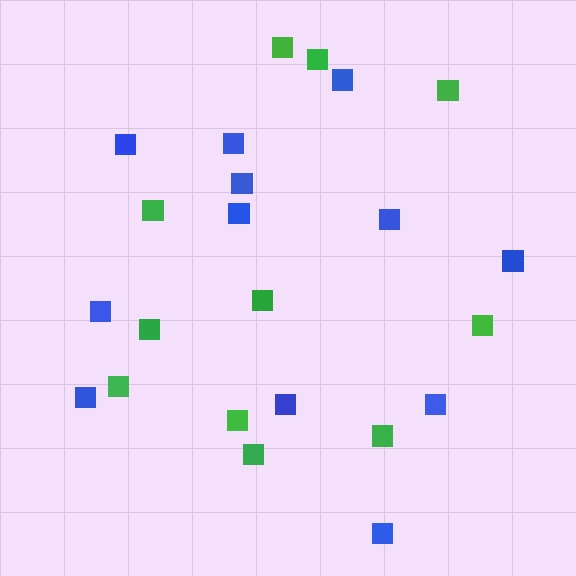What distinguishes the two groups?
There are 2 groups: one group of green squares (11) and one group of blue squares (12).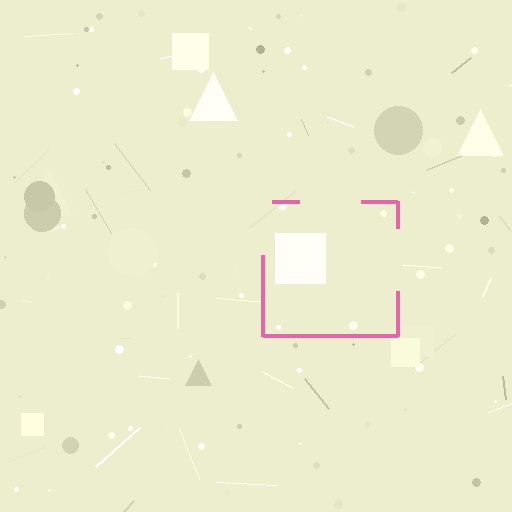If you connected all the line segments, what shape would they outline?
They would outline a square.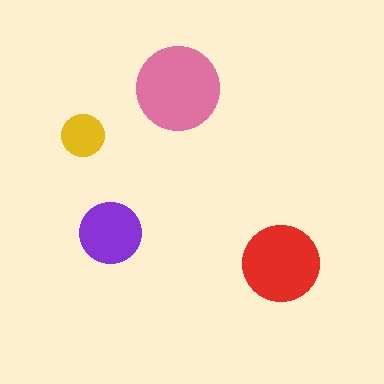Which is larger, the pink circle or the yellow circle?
The pink one.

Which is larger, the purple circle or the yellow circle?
The purple one.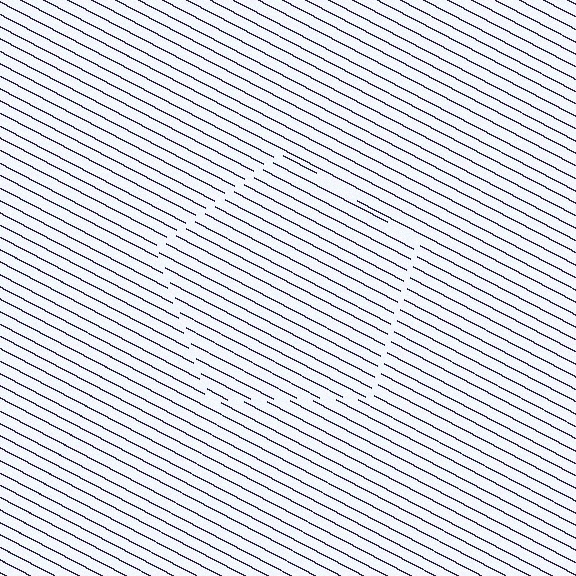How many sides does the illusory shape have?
5 sides — the line-ends trace a pentagon.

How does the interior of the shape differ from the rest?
The interior of the shape contains the same grating, shifted by half a period — the contour is defined by the phase discontinuity where line-ends from the inner and outer gratings abut.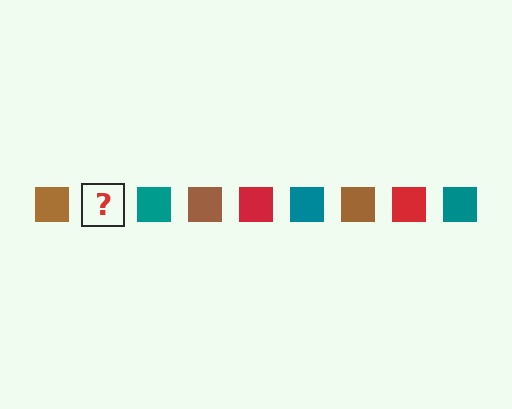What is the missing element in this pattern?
The missing element is a red square.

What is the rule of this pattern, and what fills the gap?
The rule is that the pattern cycles through brown, red, teal squares. The gap should be filled with a red square.